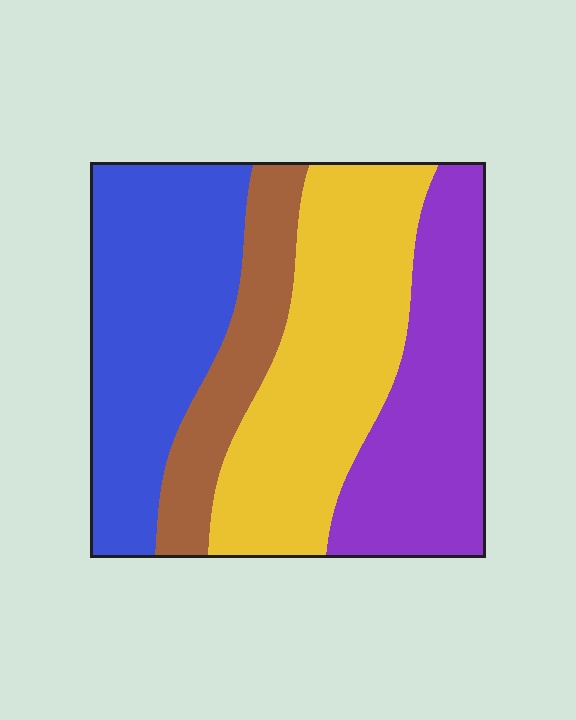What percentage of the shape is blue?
Blue covers around 30% of the shape.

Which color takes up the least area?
Brown, at roughly 15%.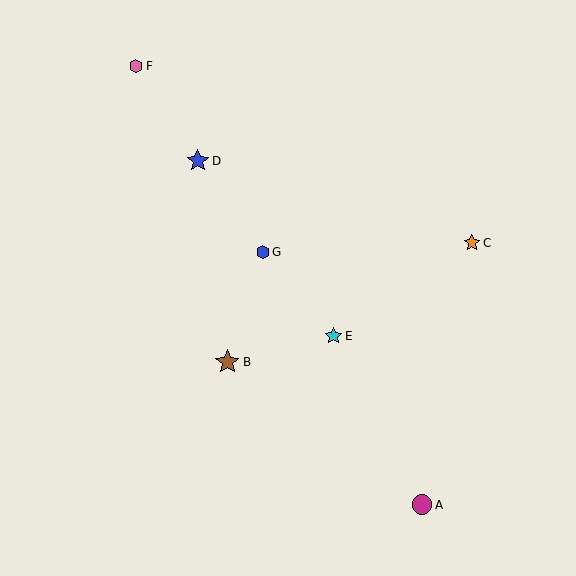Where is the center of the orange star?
The center of the orange star is at (472, 243).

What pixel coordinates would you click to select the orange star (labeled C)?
Click at (472, 243) to select the orange star C.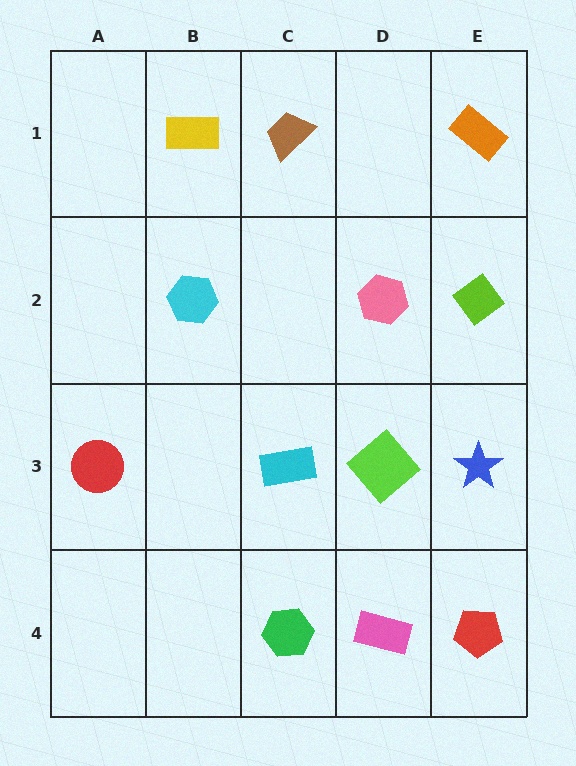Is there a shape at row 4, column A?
No, that cell is empty.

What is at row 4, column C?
A green hexagon.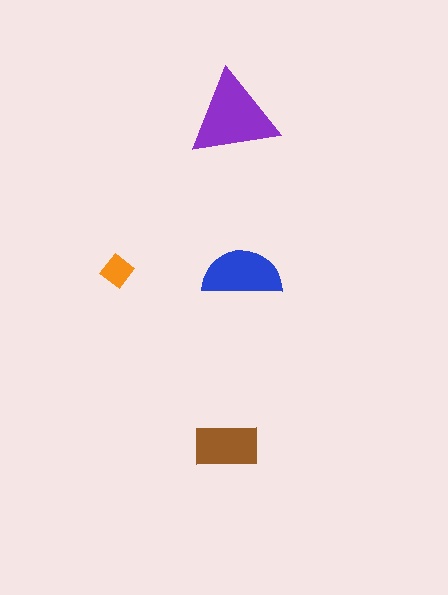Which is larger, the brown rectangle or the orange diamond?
The brown rectangle.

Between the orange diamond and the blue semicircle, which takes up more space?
The blue semicircle.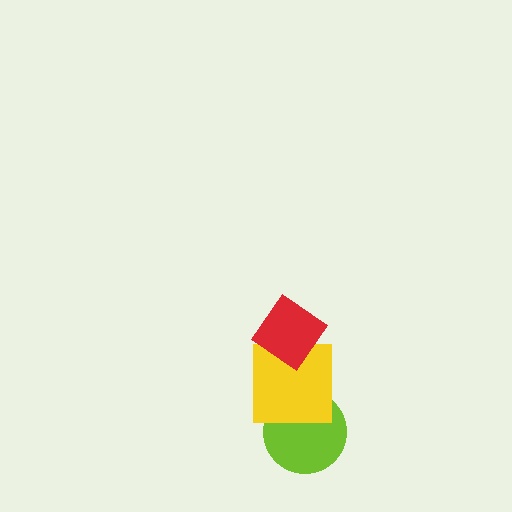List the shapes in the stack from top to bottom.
From top to bottom: the red diamond, the yellow square, the lime circle.